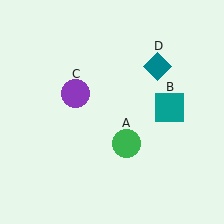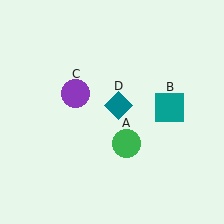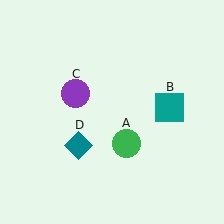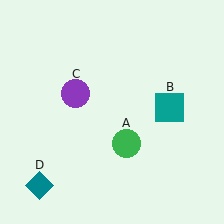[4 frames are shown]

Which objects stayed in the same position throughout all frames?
Green circle (object A) and teal square (object B) and purple circle (object C) remained stationary.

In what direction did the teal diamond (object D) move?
The teal diamond (object D) moved down and to the left.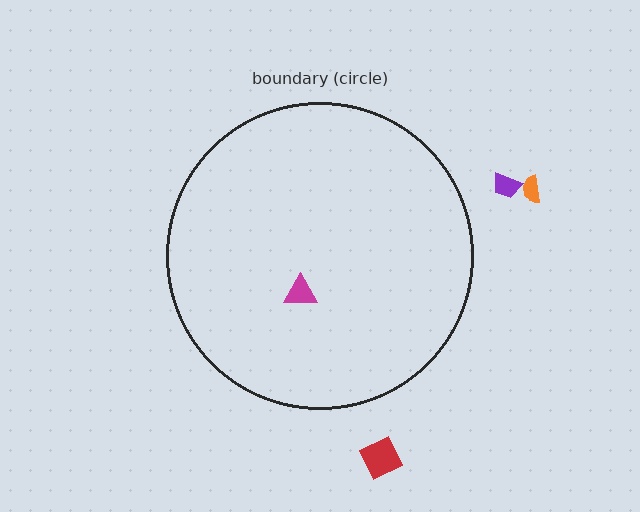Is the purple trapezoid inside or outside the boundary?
Outside.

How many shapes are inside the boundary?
1 inside, 3 outside.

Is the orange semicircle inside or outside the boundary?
Outside.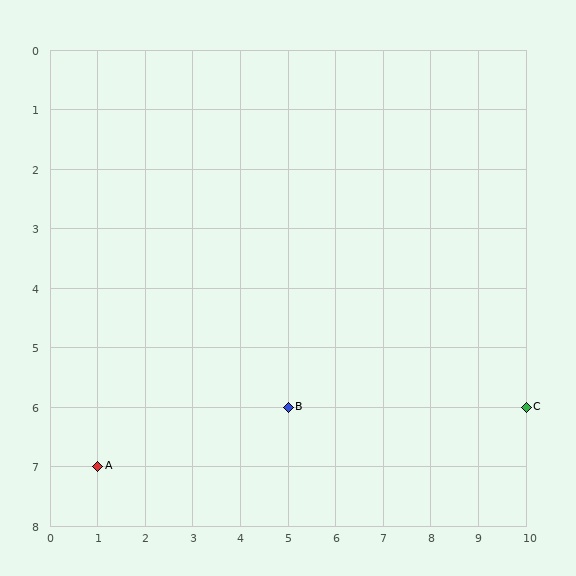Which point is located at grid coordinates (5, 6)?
Point B is at (5, 6).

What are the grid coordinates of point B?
Point B is at grid coordinates (5, 6).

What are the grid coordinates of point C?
Point C is at grid coordinates (10, 6).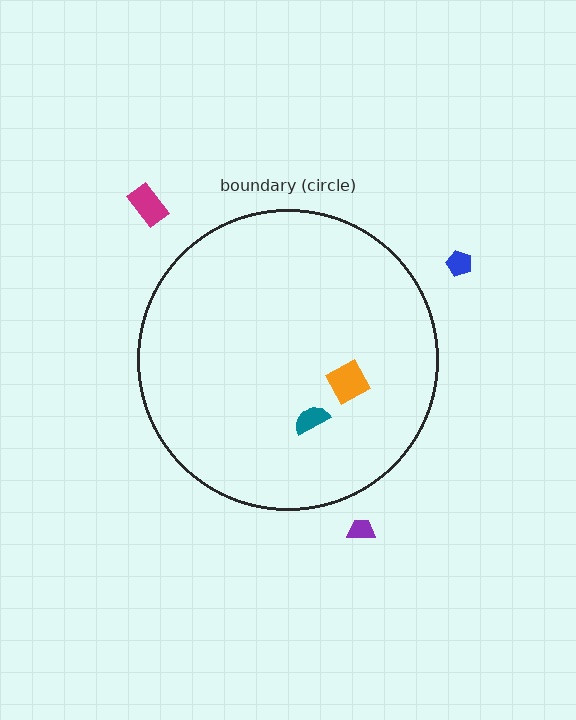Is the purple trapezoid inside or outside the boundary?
Outside.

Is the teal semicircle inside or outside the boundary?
Inside.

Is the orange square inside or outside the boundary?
Inside.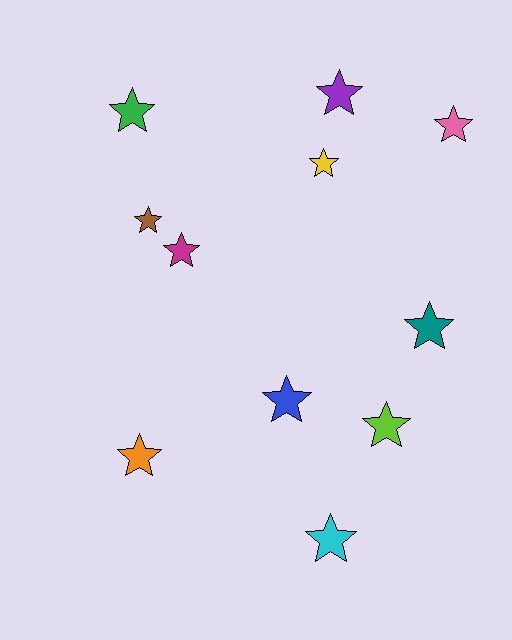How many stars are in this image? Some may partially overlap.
There are 11 stars.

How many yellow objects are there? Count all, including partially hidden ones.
There is 1 yellow object.